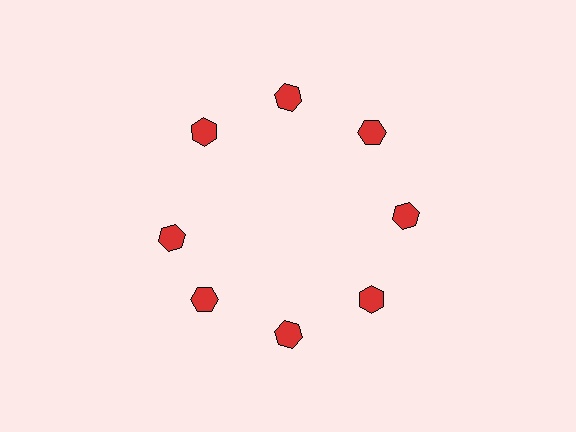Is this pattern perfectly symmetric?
No. The 8 red hexagons are arranged in a ring, but one element near the 9 o'clock position is rotated out of alignment along the ring, breaking the 8-fold rotational symmetry.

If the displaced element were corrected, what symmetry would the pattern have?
It would have 8-fold rotational symmetry — the pattern would map onto itself every 45 degrees.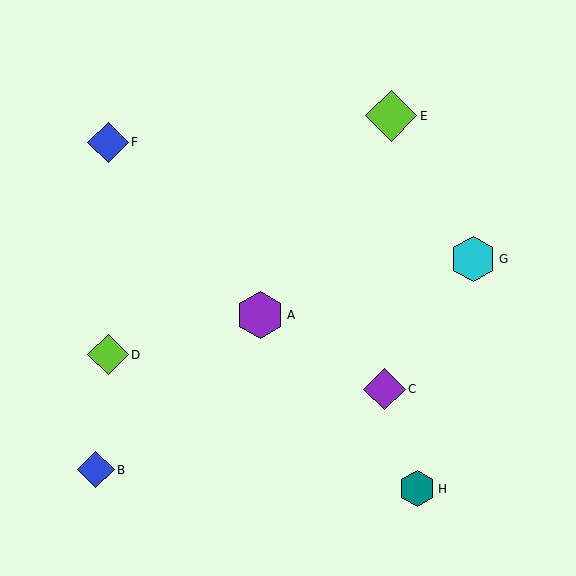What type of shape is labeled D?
Shape D is a lime diamond.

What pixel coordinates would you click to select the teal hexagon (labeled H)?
Click at (417, 489) to select the teal hexagon H.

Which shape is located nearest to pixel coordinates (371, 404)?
The purple diamond (labeled C) at (384, 389) is nearest to that location.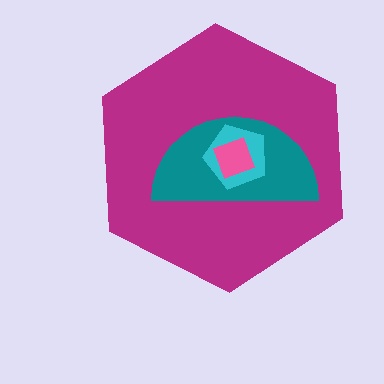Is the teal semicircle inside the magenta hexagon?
Yes.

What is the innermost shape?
The pink diamond.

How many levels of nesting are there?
4.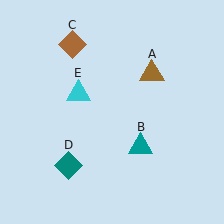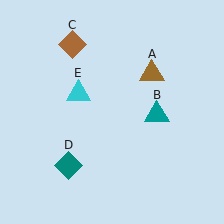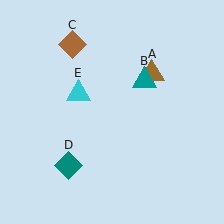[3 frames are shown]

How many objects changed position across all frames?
1 object changed position: teal triangle (object B).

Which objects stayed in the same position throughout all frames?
Brown triangle (object A) and brown diamond (object C) and teal diamond (object D) and cyan triangle (object E) remained stationary.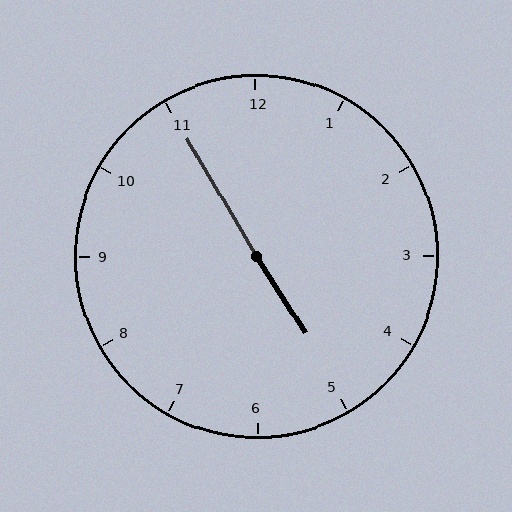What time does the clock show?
4:55.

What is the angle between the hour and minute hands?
Approximately 178 degrees.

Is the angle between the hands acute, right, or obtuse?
It is obtuse.